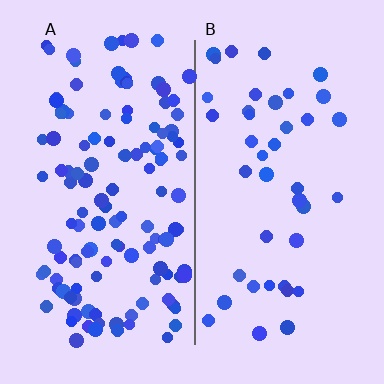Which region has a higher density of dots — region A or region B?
A (the left).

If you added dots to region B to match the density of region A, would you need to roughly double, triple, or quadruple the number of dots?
Approximately triple.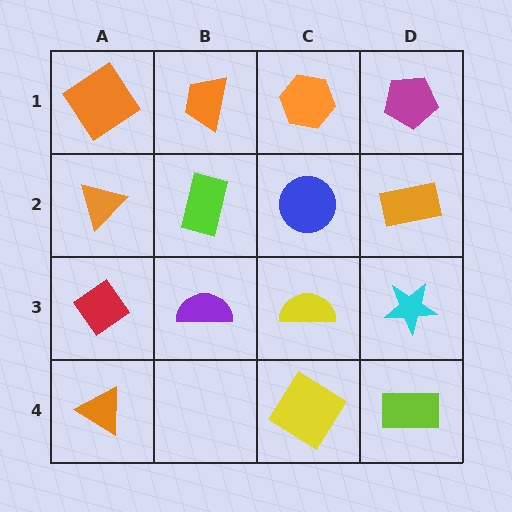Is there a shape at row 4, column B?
No, that cell is empty.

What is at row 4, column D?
A lime rectangle.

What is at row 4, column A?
An orange triangle.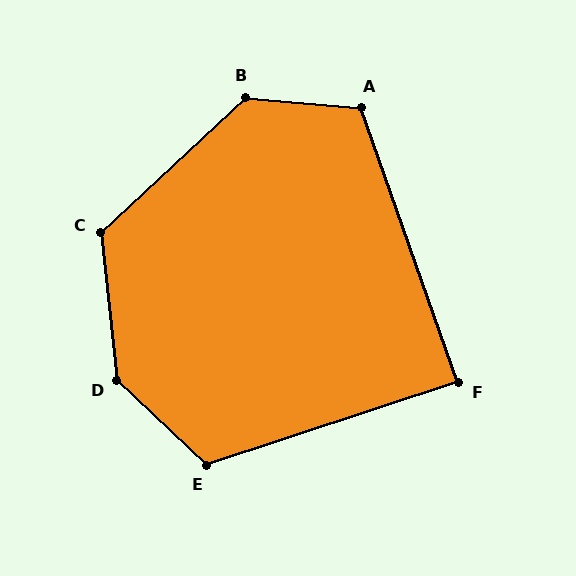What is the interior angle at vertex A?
Approximately 114 degrees (obtuse).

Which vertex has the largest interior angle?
D, at approximately 139 degrees.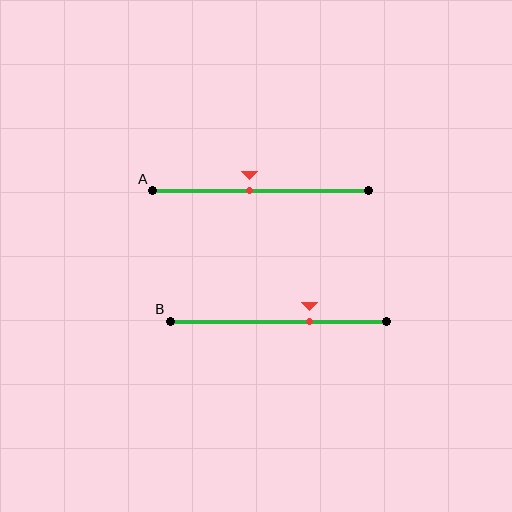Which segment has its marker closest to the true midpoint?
Segment A has its marker closest to the true midpoint.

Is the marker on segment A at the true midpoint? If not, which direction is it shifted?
No, the marker on segment A is shifted to the left by about 5% of the segment length.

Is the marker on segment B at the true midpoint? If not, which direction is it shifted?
No, the marker on segment B is shifted to the right by about 14% of the segment length.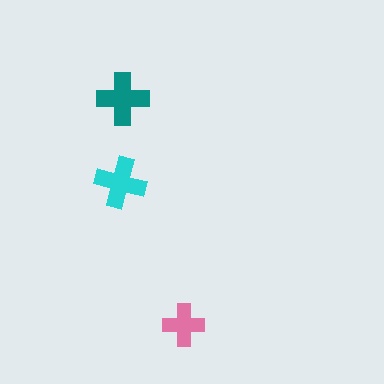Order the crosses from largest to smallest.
the teal one, the cyan one, the pink one.